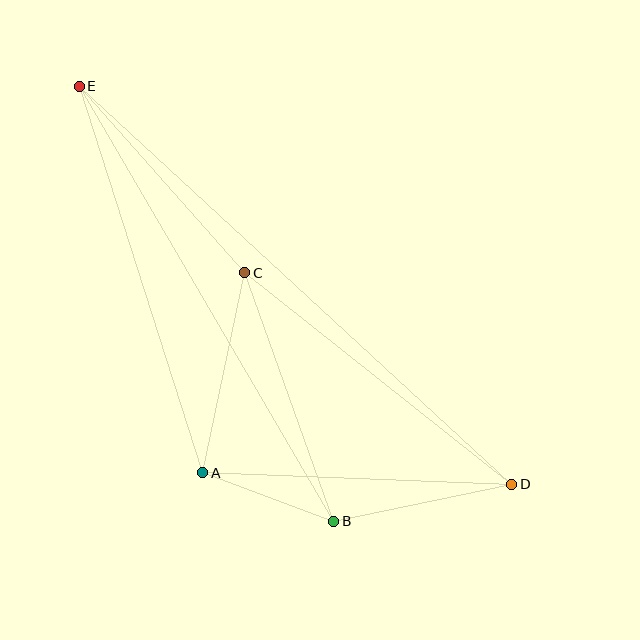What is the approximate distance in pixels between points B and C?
The distance between B and C is approximately 264 pixels.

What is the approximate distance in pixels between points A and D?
The distance between A and D is approximately 309 pixels.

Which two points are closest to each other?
Points A and B are closest to each other.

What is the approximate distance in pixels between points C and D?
The distance between C and D is approximately 341 pixels.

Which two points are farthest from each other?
Points D and E are farthest from each other.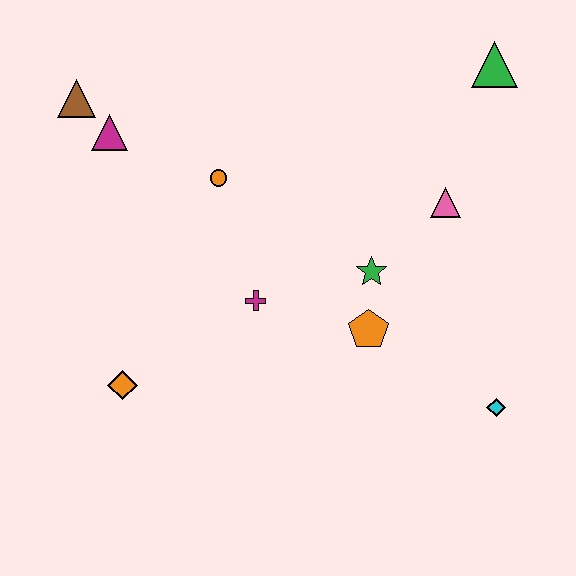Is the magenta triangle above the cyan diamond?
Yes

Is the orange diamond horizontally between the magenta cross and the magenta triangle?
Yes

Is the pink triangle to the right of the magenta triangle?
Yes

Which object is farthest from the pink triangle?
The brown triangle is farthest from the pink triangle.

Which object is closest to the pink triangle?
The green star is closest to the pink triangle.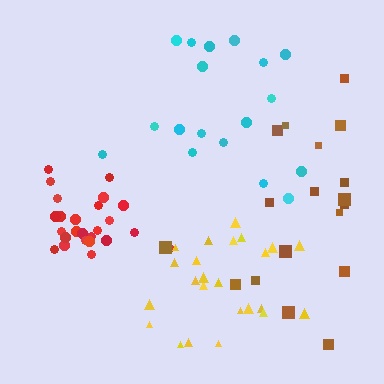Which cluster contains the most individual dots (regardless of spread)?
Red (25).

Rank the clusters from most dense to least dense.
red, yellow, brown, cyan.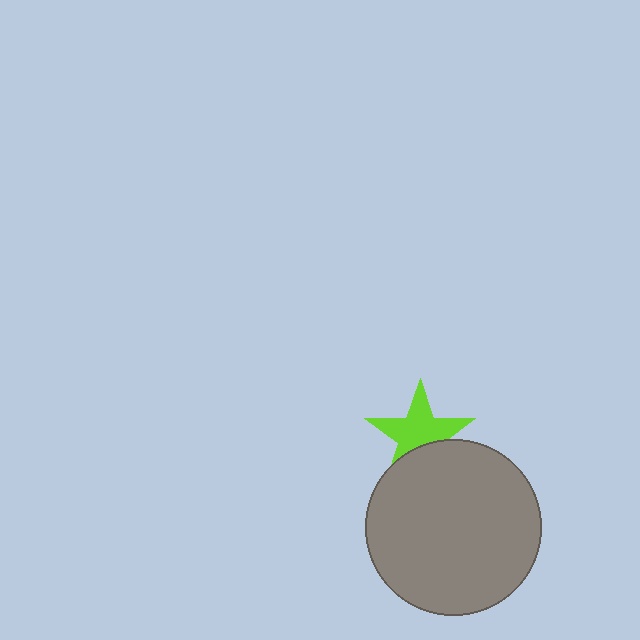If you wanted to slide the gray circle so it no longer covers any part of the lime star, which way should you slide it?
Slide it down — that is the most direct way to separate the two shapes.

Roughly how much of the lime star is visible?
Most of it is visible (roughly 68%).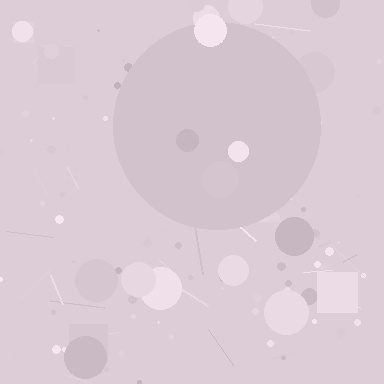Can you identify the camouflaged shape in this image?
The camouflaged shape is a circle.